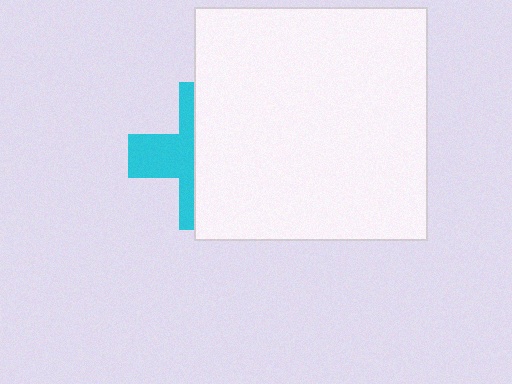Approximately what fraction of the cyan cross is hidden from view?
Roughly 61% of the cyan cross is hidden behind the white square.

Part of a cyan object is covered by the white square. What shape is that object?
It is a cross.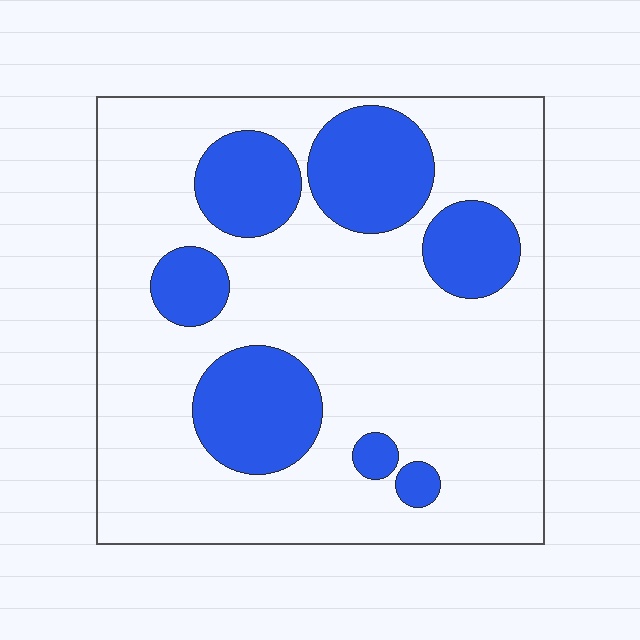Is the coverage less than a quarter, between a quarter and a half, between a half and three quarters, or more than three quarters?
Between a quarter and a half.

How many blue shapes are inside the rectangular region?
7.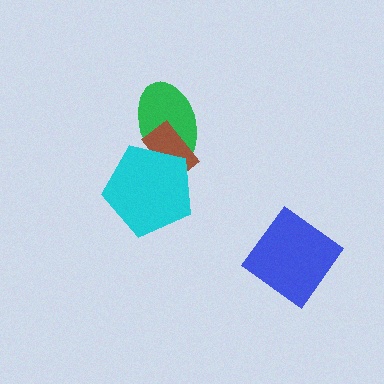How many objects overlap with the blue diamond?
0 objects overlap with the blue diamond.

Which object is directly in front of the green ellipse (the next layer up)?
The brown rectangle is directly in front of the green ellipse.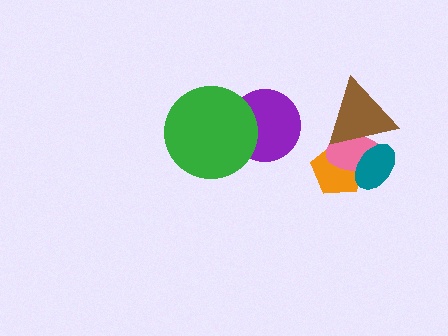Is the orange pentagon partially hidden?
Yes, it is partially covered by another shape.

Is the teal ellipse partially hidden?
Yes, it is partially covered by another shape.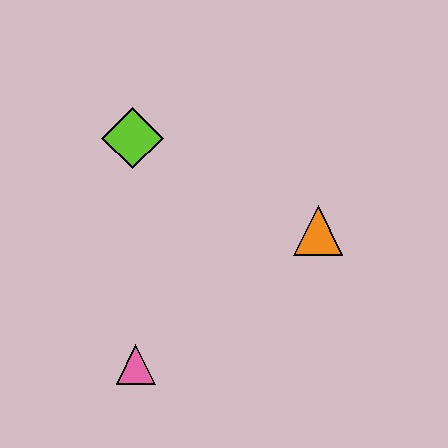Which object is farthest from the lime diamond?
The pink triangle is farthest from the lime diamond.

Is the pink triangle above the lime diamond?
No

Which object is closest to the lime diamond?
The orange triangle is closest to the lime diamond.